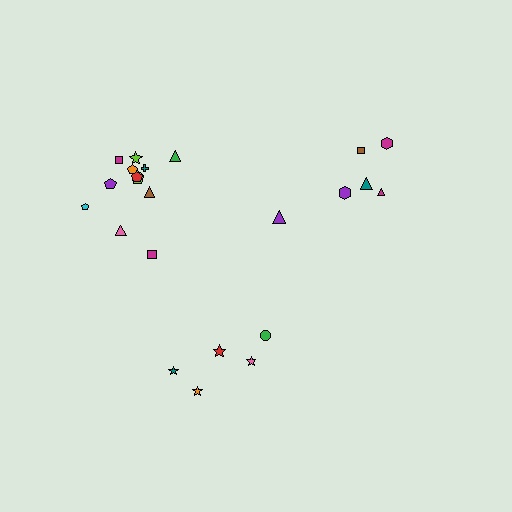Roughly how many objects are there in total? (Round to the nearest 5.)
Roughly 25 objects in total.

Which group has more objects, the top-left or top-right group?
The top-left group.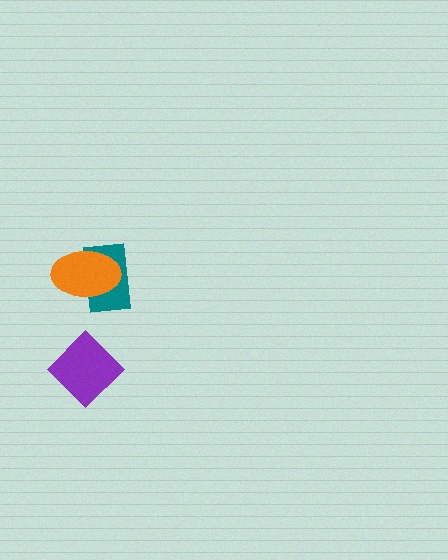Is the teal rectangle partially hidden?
Yes, it is partially covered by another shape.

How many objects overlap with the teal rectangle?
1 object overlaps with the teal rectangle.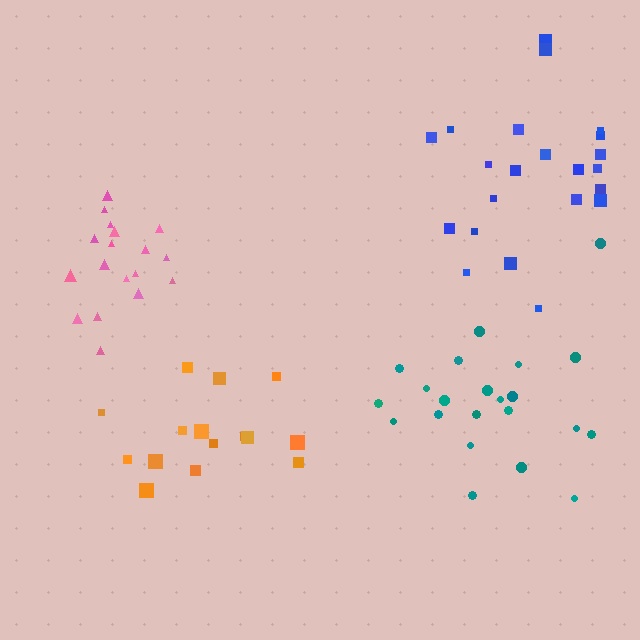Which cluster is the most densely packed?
Pink.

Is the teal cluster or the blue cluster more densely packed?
Blue.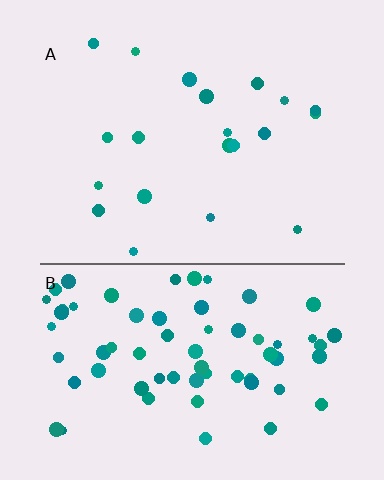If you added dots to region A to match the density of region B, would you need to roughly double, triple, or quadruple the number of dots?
Approximately triple.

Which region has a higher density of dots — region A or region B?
B (the bottom).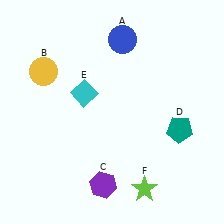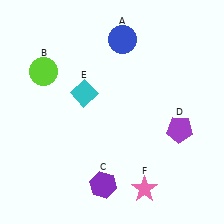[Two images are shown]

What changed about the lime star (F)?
In Image 1, F is lime. In Image 2, it changed to pink.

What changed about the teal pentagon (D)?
In Image 1, D is teal. In Image 2, it changed to purple.